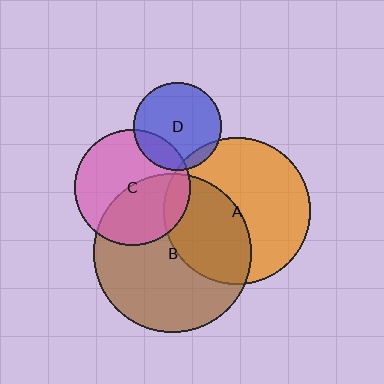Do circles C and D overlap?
Yes.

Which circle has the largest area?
Circle B (brown).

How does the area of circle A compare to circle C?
Approximately 1.6 times.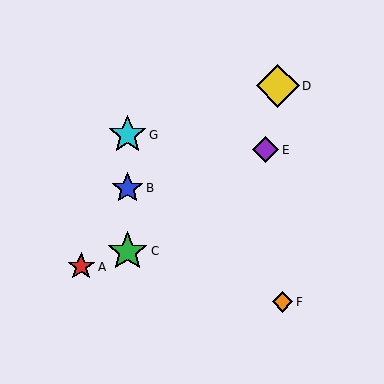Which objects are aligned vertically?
Objects B, C, G are aligned vertically.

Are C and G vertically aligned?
Yes, both are at x≈127.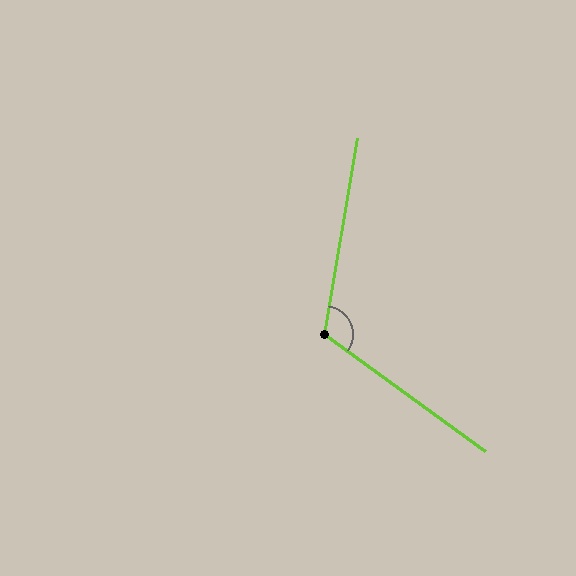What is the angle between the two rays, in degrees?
Approximately 116 degrees.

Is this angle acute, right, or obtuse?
It is obtuse.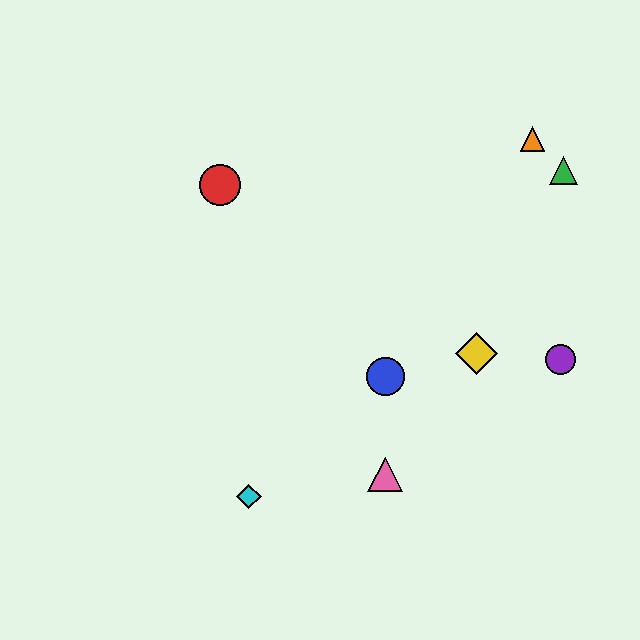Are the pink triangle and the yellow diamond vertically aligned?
No, the pink triangle is at x≈385 and the yellow diamond is at x≈476.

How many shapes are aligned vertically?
2 shapes (the blue circle, the pink triangle) are aligned vertically.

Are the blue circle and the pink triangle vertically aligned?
Yes, both are at x≈385.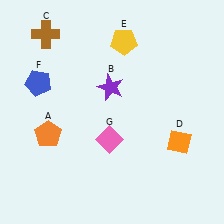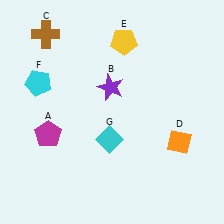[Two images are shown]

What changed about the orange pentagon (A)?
In Image 1, A is orange. In Image 2, it changed to magenta.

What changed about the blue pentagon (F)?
In Image 1, F is blue. In Image 2, it changed to cyan.